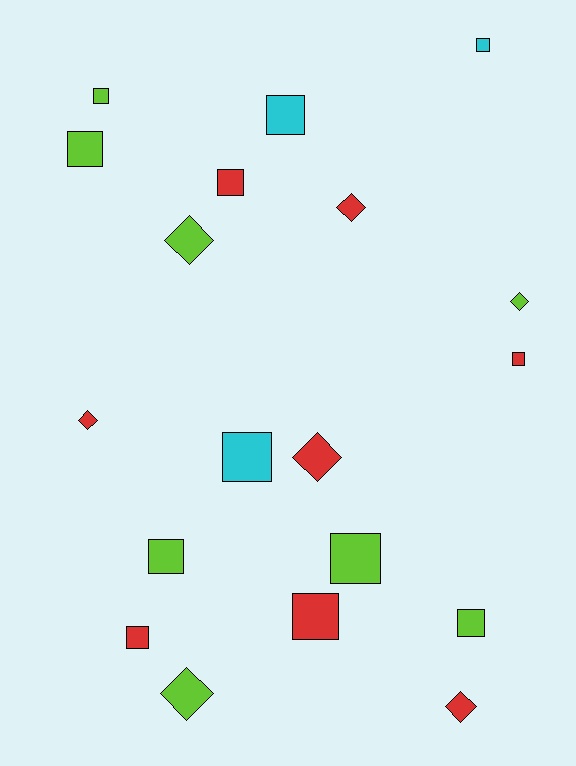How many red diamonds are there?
There are 4 red diamonds.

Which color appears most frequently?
Red, with 8 objects.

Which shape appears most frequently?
Square, with 12 objects.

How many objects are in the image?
There are 19 objects.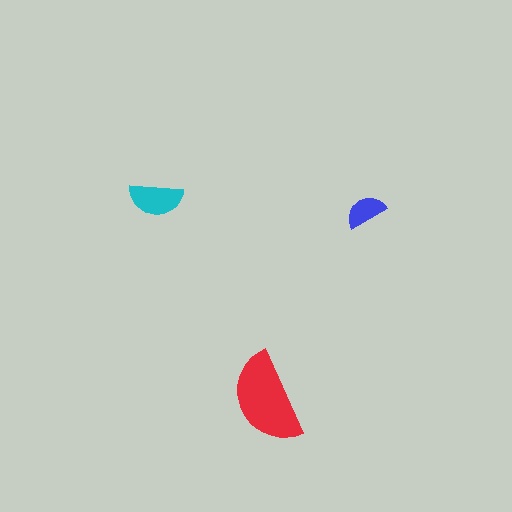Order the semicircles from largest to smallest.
the red one, the cyan one, the blue one.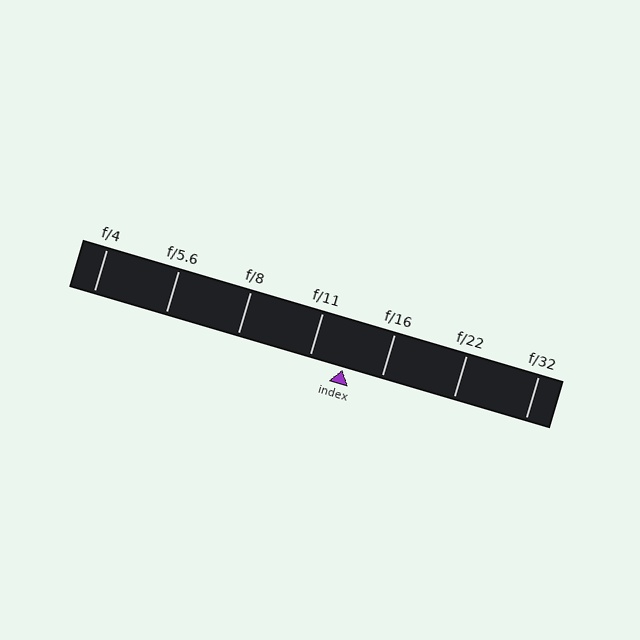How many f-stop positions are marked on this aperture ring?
There are 7 f-stop positions marked.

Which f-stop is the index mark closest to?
The index mark is closest to f/11.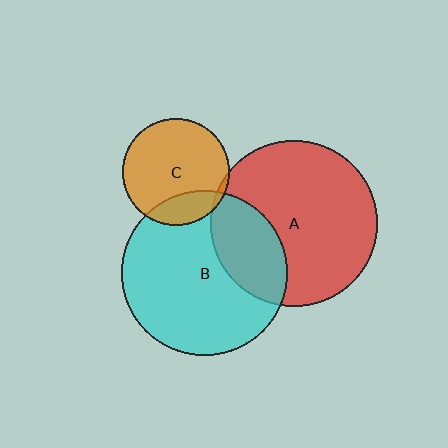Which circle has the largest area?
Circle A (red).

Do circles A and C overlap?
Yes.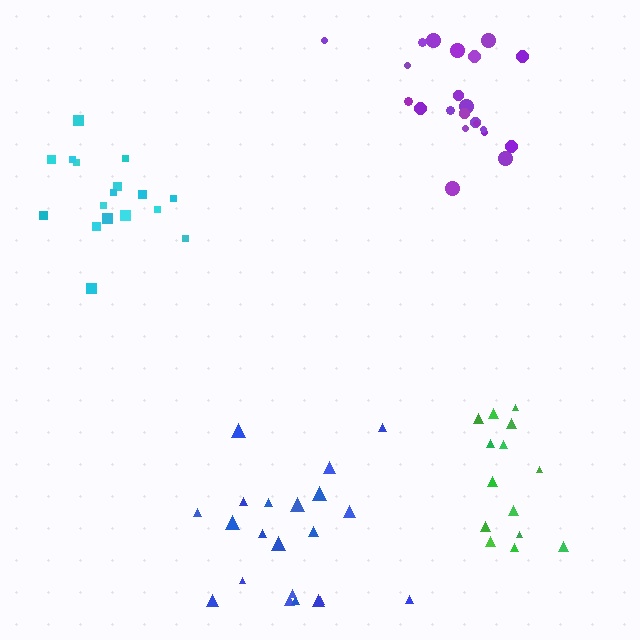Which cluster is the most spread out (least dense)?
Blue.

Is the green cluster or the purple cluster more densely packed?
Purple.